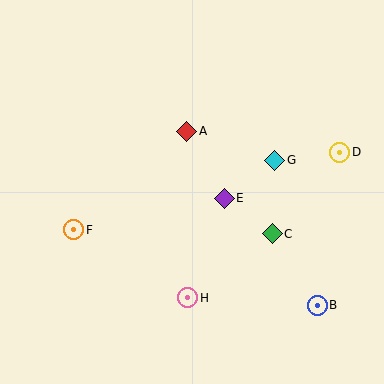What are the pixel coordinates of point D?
Point D is at (340, 152).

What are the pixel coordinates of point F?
Point F is at (74, 230).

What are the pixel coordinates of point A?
Point A is at (187, 131).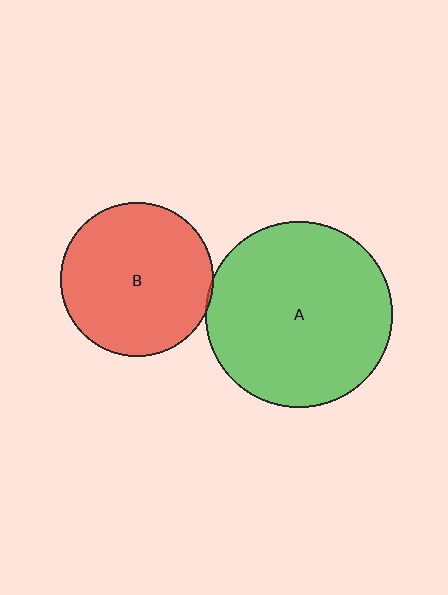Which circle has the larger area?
Circle A (green).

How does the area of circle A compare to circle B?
Approximately 1.5 times.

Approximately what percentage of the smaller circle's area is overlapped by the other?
Approximately 5%.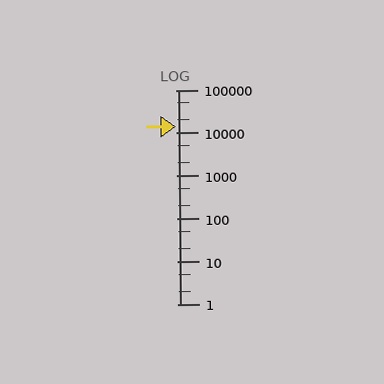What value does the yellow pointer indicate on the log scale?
The pointer indicates approximately 14000.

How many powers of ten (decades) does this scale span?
The scale spans 5 decades, from 1 to 100000.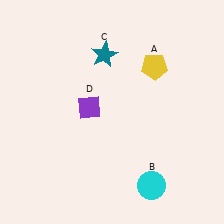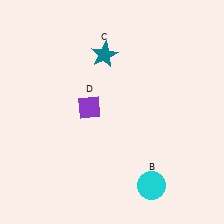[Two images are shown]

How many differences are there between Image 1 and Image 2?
There is 1 difference between the two images.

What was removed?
The yellow pentagon (A) was removed in Image 2.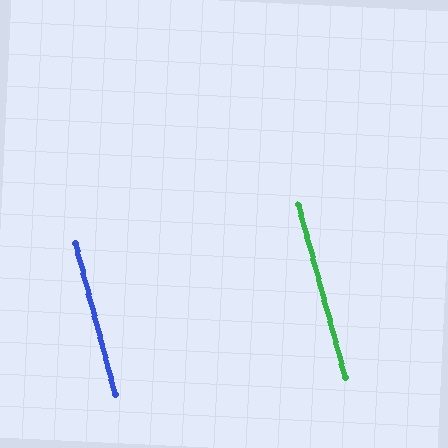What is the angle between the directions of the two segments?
Approximately 0 degrees.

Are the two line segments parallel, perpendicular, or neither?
Parallel — their directions differ by only 0.2°.